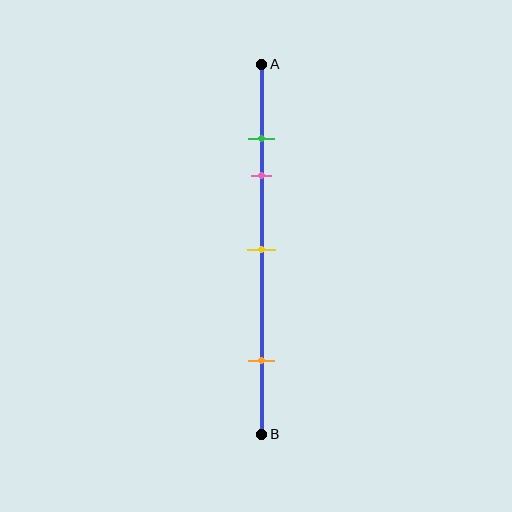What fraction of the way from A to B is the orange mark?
The orange mark is approximately 80% (0.8) of the way from A to B.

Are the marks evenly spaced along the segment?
No, the marks are not evenly spaced.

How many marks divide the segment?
There are 4 marks dividing the segment.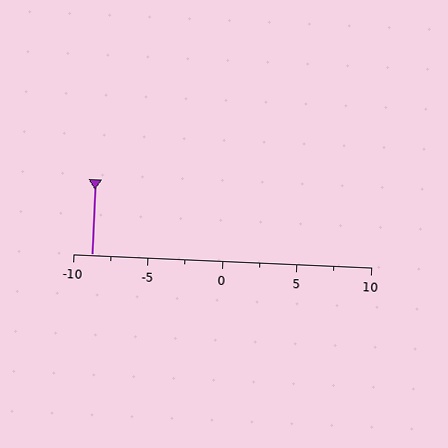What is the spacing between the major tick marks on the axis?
The major ticks are spaced 5 apart.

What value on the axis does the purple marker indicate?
The marker indicates approximately -8.8.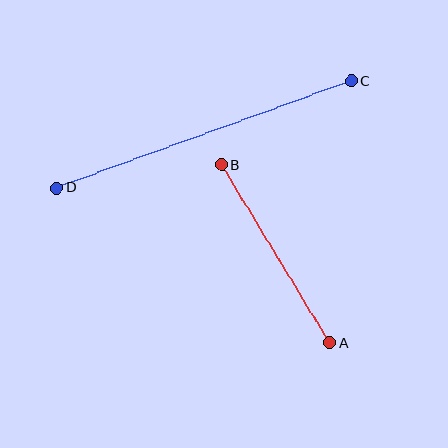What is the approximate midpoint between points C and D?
The midpoint is at approximately (204, 135) pixels.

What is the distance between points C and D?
The distance is approximately 314 pixels.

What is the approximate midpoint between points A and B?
The midpoint is at approximately (276, 254) pixels.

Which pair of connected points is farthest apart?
Points C and D are farthest apart.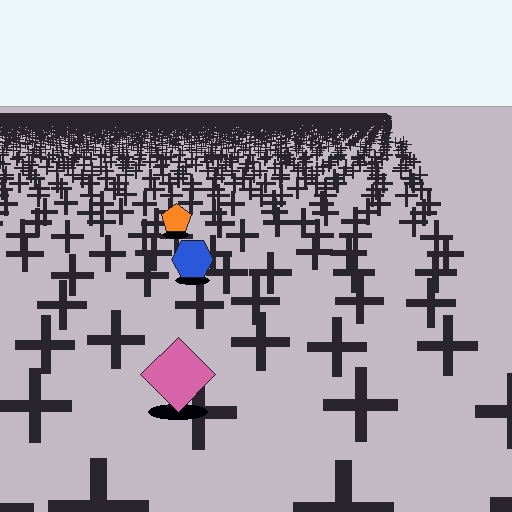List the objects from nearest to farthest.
From nearest to farthest: the pink diamond, the blue hexagon, the orange pentagon.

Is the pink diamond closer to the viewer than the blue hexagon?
Yes. The pink diamond is closer — you can tell from the texture gradient: the ground texture is coarser near it.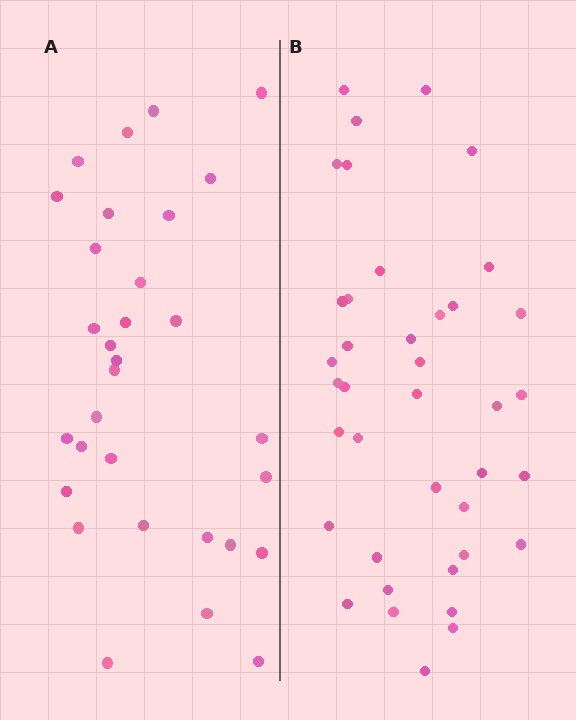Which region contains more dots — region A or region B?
Region B (the right region) has more dots.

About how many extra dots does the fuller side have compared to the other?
Region B has roughly 8 or so more dots than region A.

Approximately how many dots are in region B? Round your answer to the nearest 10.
About 40 dots. (The exact count is 39, which rounds to 40.)